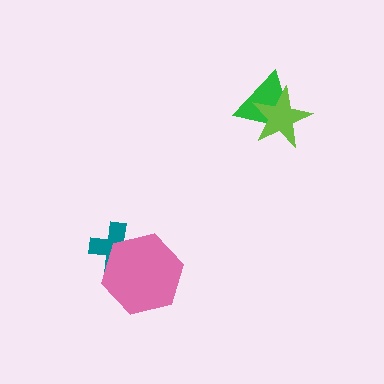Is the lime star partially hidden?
No, no other shape covers it.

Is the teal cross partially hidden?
Yes, it is partially covered by another shape.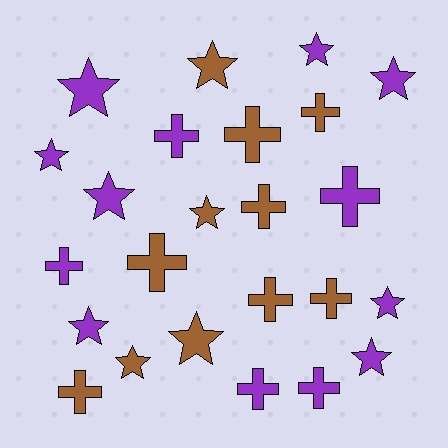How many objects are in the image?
There are 24 objects.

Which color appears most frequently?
Purple, with 13 objects.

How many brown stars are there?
There are 4 brown stars.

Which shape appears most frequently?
Star, with 12 objects.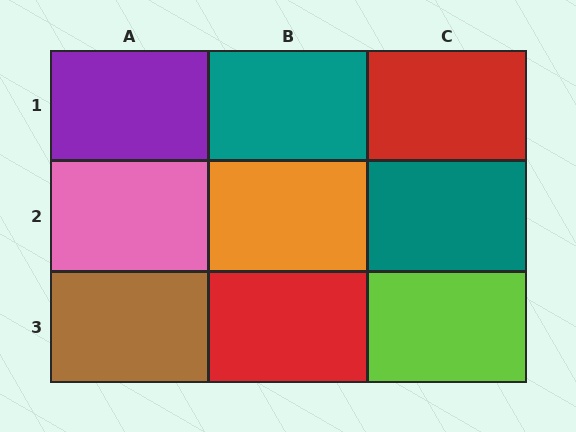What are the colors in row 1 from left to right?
Purple, teal, red.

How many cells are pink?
1 cell is pink.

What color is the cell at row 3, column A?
Brown.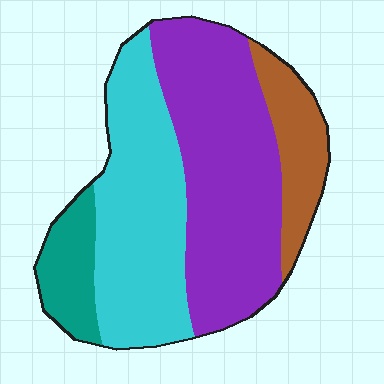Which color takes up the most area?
Purple, at roughly 40%.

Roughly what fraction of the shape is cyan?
Cyan takes up about one third (1/3) of the shape.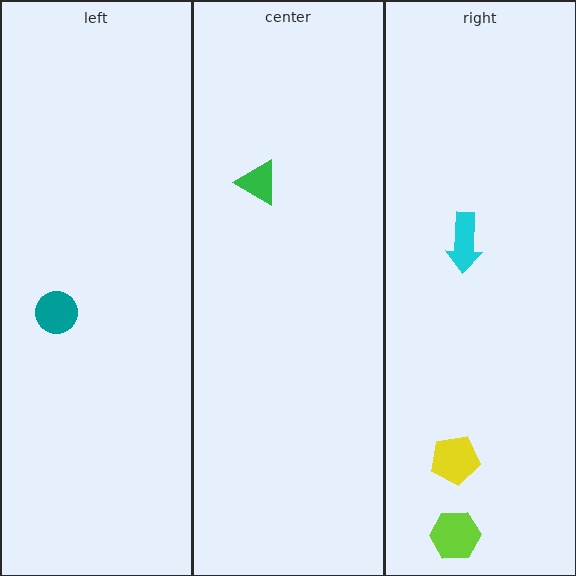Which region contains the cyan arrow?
The right region.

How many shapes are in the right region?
3.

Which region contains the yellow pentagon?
The right region.